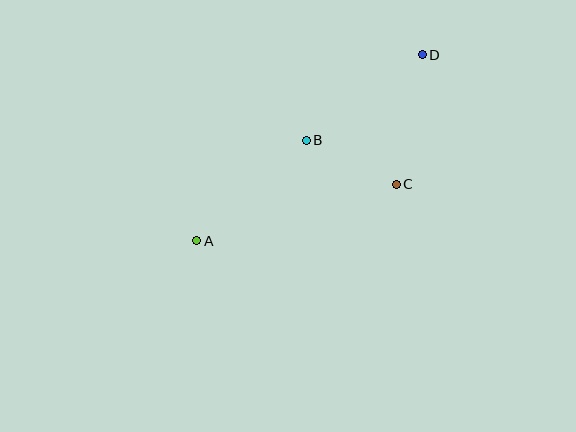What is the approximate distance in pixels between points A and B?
The distance between A and B is approximately 148 pixels.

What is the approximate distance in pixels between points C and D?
The distance between C and D is approximately 132 pixels.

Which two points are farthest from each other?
Points A and D are farthest from each other.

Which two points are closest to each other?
Points B and C are closest to each other.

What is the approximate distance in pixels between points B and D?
The distance between B and D is approximately 144 pixels.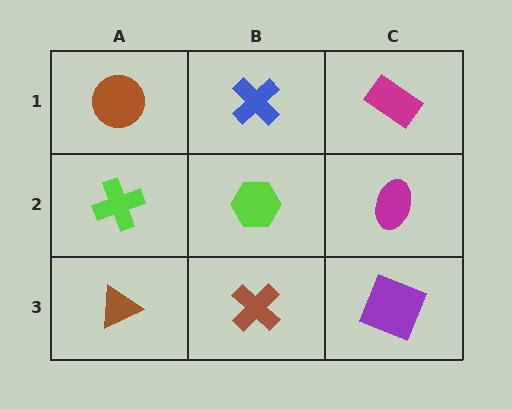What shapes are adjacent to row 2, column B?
A blue cross (row 1, column B), a brown cross (row 3, column B), a lime cross (row 2, column A), a magenta ellipse (row 2, column C).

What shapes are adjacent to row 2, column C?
A magenta rectangle (row 1, column C), a purple square (row 3, column C), a lime hexagon (row 2, column B).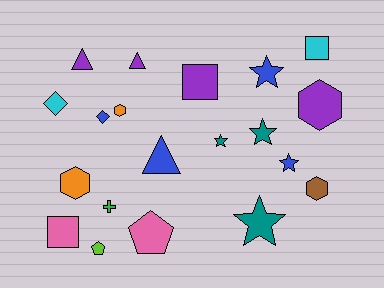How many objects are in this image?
There are 20 objects.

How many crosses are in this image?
There is 1 cross.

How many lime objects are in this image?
There is 1 lime object.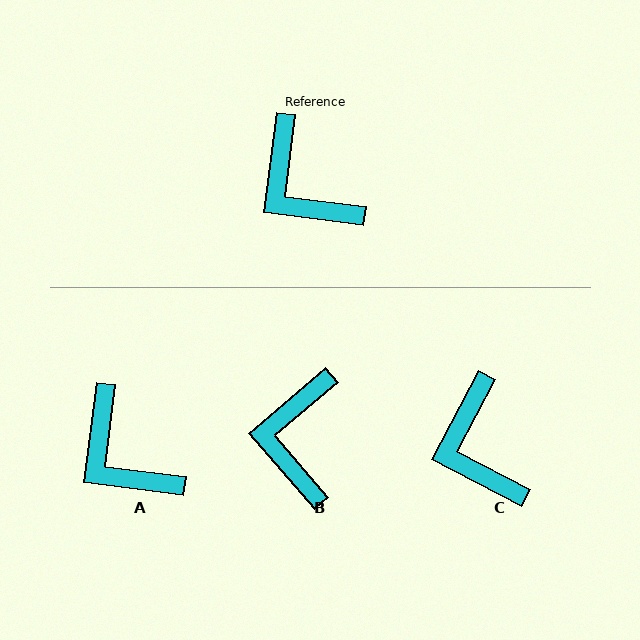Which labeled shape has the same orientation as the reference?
A.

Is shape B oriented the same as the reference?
No, it is off by about 43 degrees.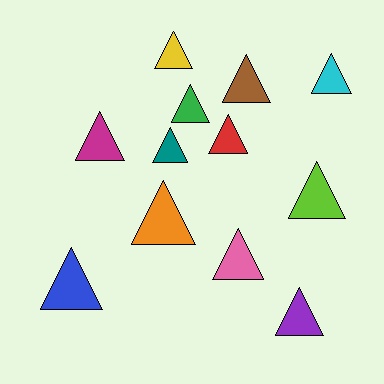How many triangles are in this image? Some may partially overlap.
There are 12 triangles.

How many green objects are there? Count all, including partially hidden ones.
There is 1 green object.